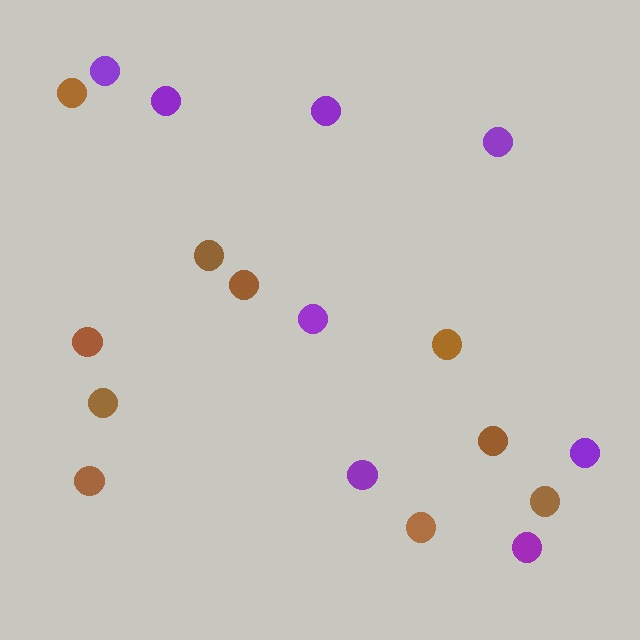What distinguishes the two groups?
There are 2 groups: one group of purple circles (8) and one group of brown circles (10).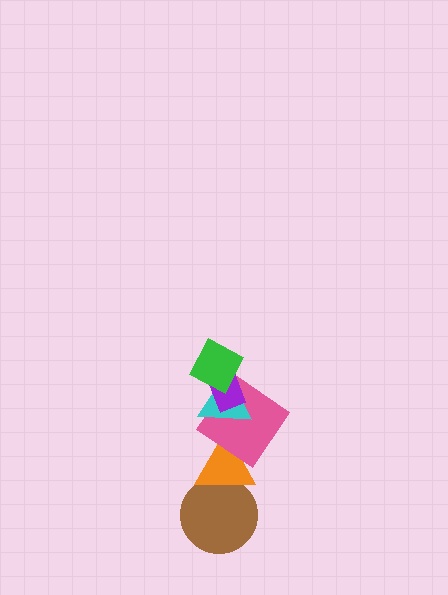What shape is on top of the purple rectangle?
The green square is on top of the purple rectangle.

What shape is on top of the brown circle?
The orange triangle is on top of the brown circle.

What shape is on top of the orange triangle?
The pink diamond is on top of the orange triangle.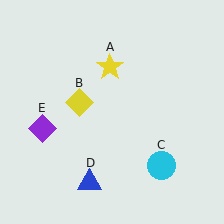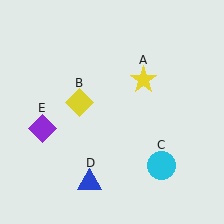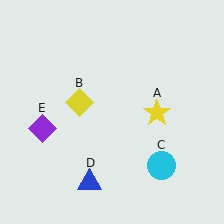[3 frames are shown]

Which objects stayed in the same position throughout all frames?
Yellow diamond (object B) and cyan circle (object C) and blue triangle (object D) and purple diamond (object E) remained stationary.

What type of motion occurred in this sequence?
The yellow star (object A) rotated clockwise around the center of the scene.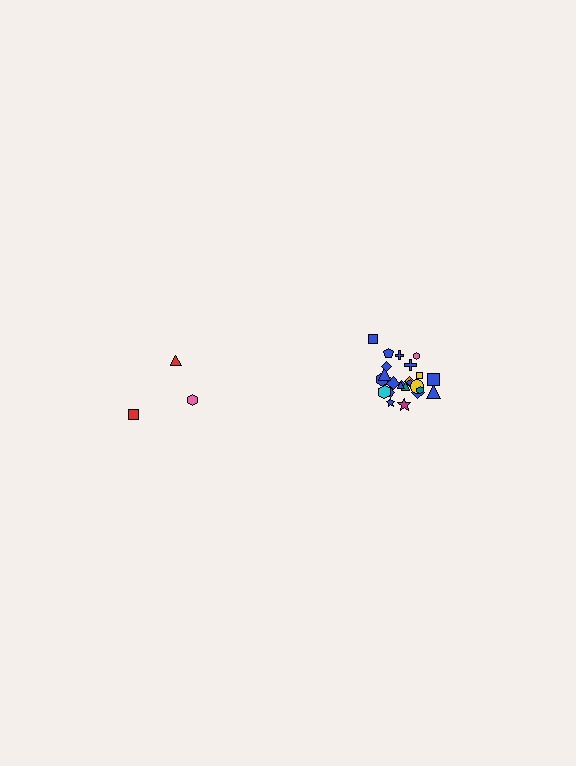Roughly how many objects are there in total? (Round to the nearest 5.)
Roughly 30 objects in total.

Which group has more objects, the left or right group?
The right group.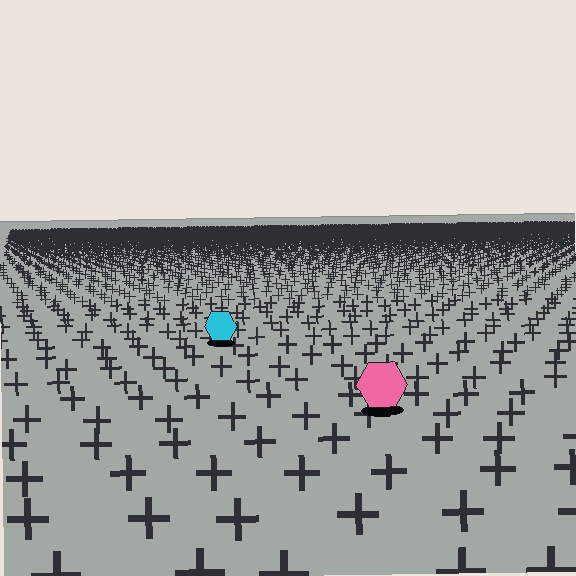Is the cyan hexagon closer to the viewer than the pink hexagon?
No. The pink hexagon is closer — you can tell from the texture gradient: the ground texture is coarser near it.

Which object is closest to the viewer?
The pink hexagon is closest. The texture marks near it are larger and more spread out.